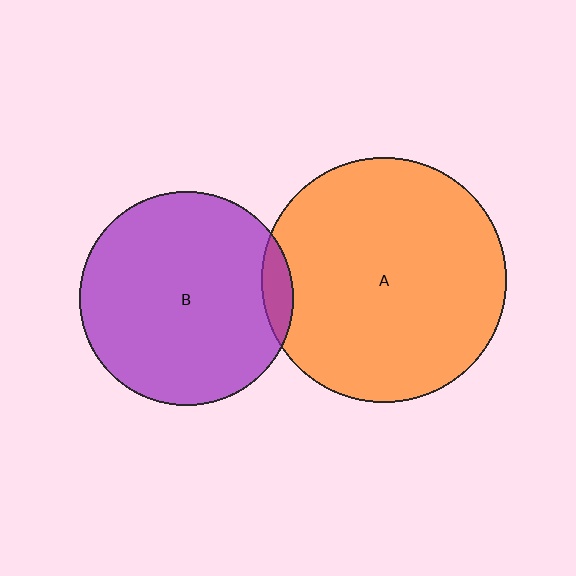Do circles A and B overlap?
Yes.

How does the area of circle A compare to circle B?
Approximately 1.3 times.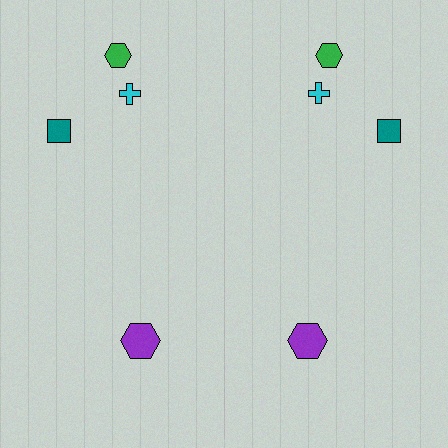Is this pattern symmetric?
Yes, this pattern has bilateral (reflection) symmetry.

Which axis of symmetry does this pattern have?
The pattern has a vertical axis of symmetry running through the center of the image.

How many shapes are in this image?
There are 8 shapes in this image.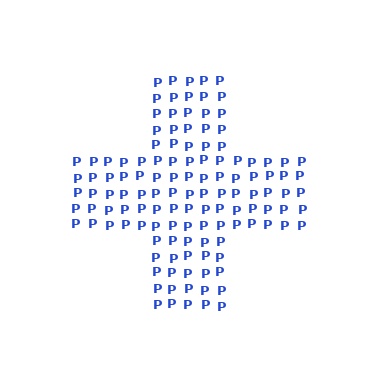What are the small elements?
The small elements are letter P's.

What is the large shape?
The large shape is a cross.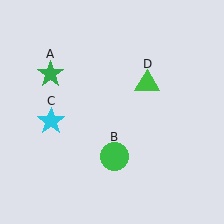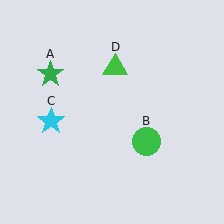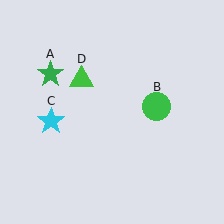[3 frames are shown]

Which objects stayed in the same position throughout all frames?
Green star (object A) and cyan star (object C) remained stationary.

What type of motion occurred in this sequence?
The green circle (object B), green triangle (object D) rotated counterclockwise around the center of the scene.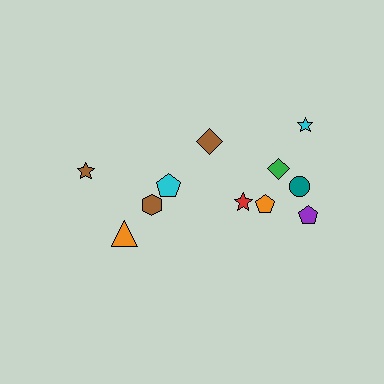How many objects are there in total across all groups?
There are 11 objects.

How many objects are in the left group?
There are 4 objects.